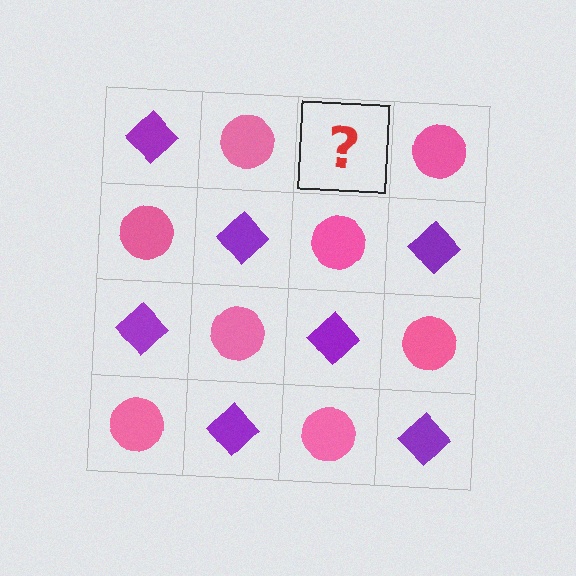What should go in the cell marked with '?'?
The missing cell should contain a purple diamond.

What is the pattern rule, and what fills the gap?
The rule is that it alternates purple diamond and pink circle in a checkerboard pattern. The gap should be filled with a purple diamond.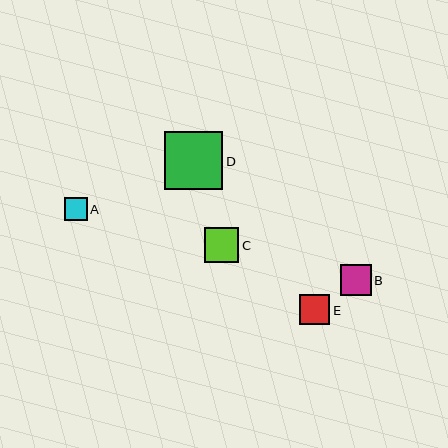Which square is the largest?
Square D is the largest with a size of approximately 58 pixels.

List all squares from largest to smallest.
From largest to smallest: D, C, E, B, A.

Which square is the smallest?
Square A is the smallest with a size of approximately 23 pixels.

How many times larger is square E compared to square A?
Square E is approximately 1.3 times the size of square A.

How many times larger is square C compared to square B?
Square C is approximately 1.1 times the size of square B.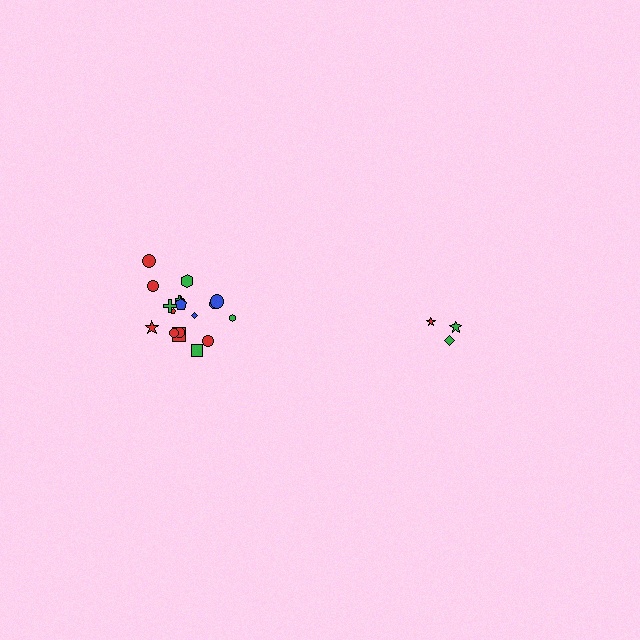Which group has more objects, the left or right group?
The left group.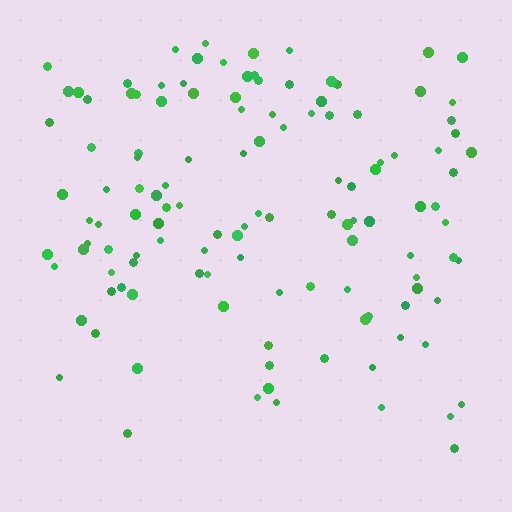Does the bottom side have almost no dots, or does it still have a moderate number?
Still a moderate number, just noticeably fewer than the top.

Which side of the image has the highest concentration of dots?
The top.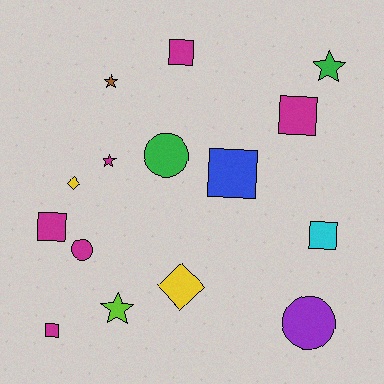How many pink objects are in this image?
There are no pink objects.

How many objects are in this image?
There are 15 objects.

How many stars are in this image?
There are 4 stars.